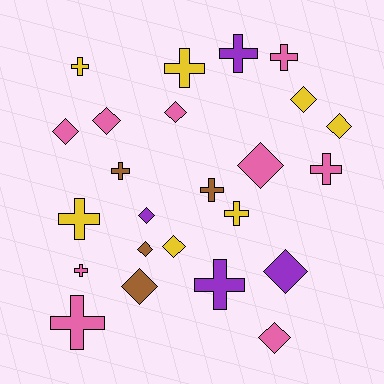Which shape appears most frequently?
Cross, with 12 objects.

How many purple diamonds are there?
There are 2 purple diamonds.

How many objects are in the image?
There are 24 objects.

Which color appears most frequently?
Pink, with 9 objects.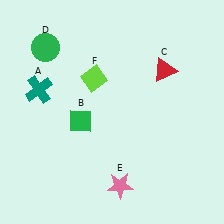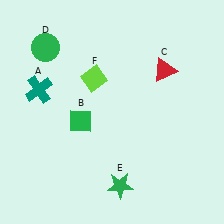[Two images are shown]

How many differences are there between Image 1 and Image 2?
There is 1 difference between the two images.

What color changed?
The star (E) changed from pink in Image 1 to green in Image 2.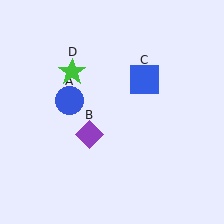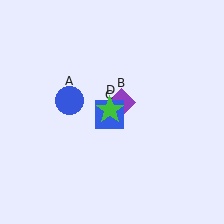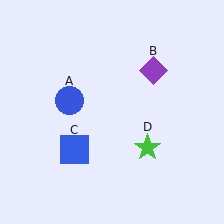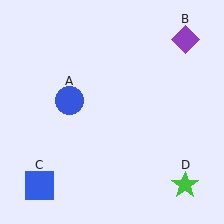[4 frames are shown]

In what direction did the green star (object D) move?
The green star (object D) moved down and to the right.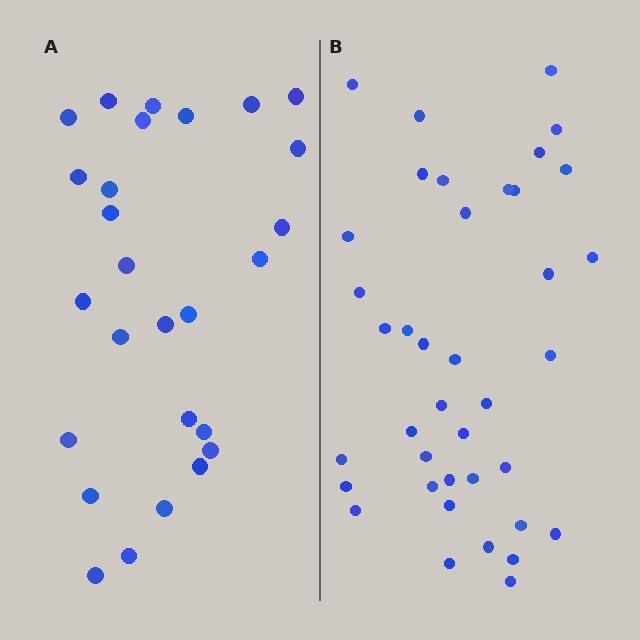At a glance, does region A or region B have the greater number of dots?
Region B (the right region) has more dots.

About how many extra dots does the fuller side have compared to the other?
Region B has roughly 12 or so more dots than region A.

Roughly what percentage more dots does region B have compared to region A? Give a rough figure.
About 45% more.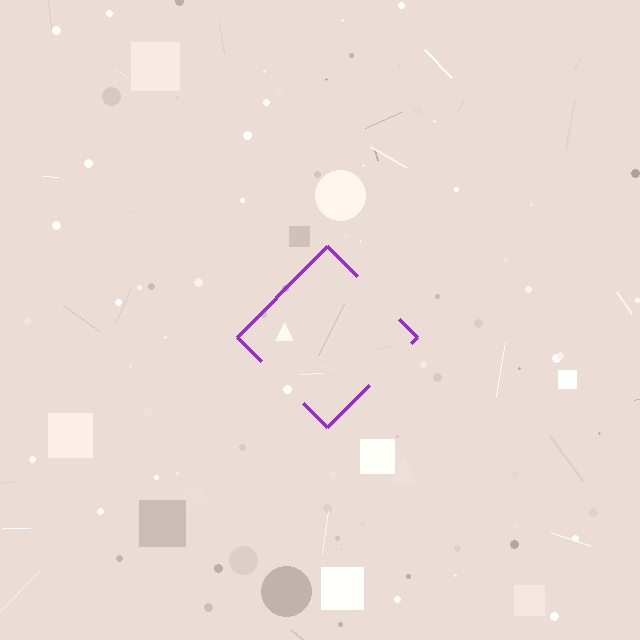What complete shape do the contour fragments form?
The contour fragments form a diamond.